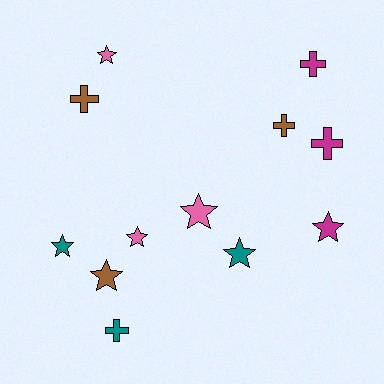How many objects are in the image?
There are 12 objects.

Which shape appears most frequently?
Star, with 7 objects.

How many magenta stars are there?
There is 1 magenta star.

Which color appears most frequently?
Pink, with 3 objects.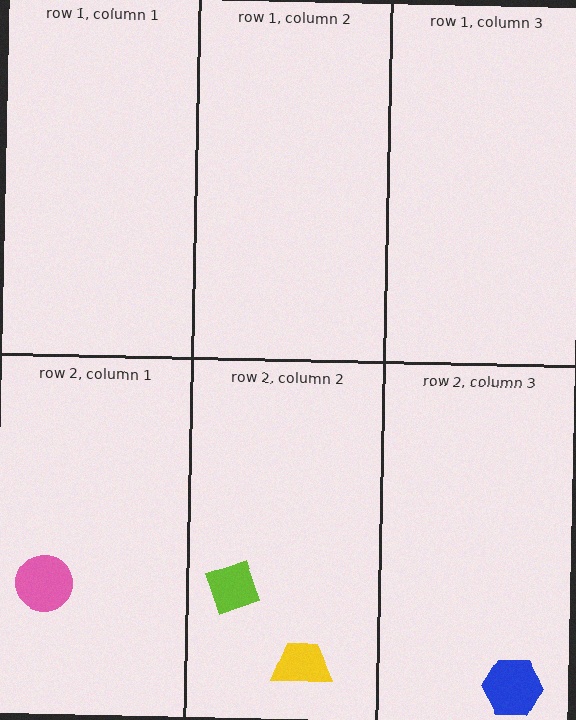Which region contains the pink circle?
The row 2, column 1 region.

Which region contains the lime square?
The row 2, column 2 region.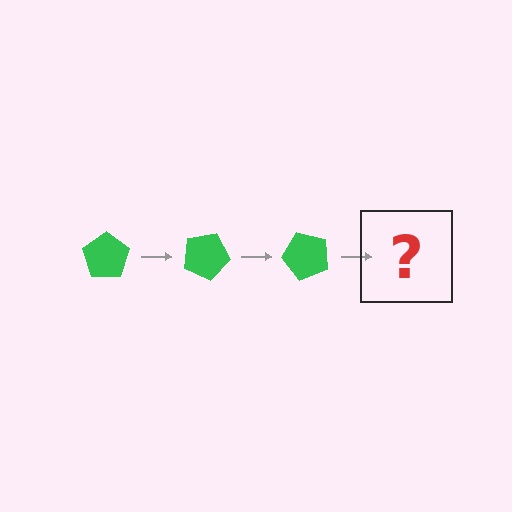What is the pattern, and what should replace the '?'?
The pattern is that the pentagon rotates 25 degrees each step. The '?' should be a green pentagon rotated 75 degrees.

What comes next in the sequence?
The next element should be a green pentagon rotated 75 degrees.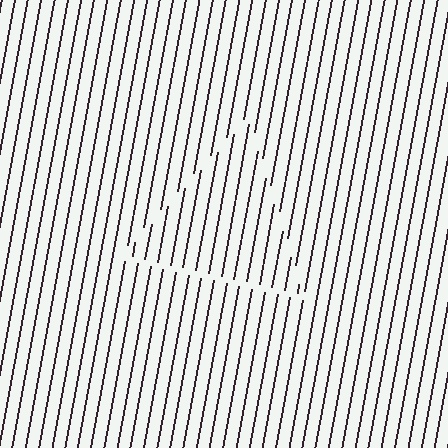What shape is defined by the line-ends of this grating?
An illusory triangle. The interior of the shape contains the same grating, shifted by half a period — the contour is defined by the phase discontinuity where line-ends from the inner and outer gratings abut.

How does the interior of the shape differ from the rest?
The interior of the shape contains the same grating, shifted by half a period — the contour is defined by the phase discontinuity where line-ends from the inner and outer gratings abut.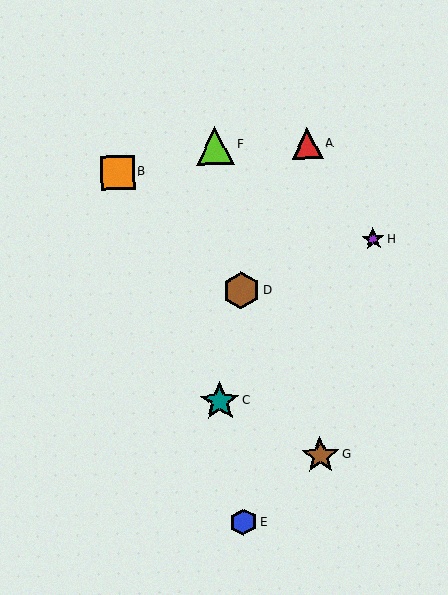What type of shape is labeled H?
Shape H is a purple star.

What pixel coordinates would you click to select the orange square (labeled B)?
Click at (118, 173) to select the orange square B.